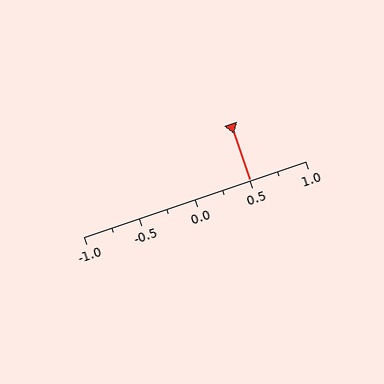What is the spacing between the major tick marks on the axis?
The major ticks are spaced 0.5 apart.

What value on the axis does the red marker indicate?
The marker indicates approximately 0.5.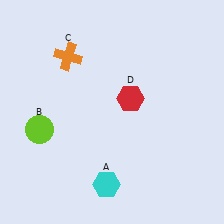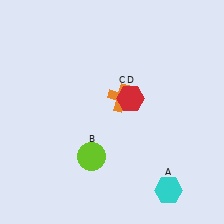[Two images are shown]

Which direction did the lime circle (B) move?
The lime circle (B) moved right.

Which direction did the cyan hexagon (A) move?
The cyan hexagon (A) moved right.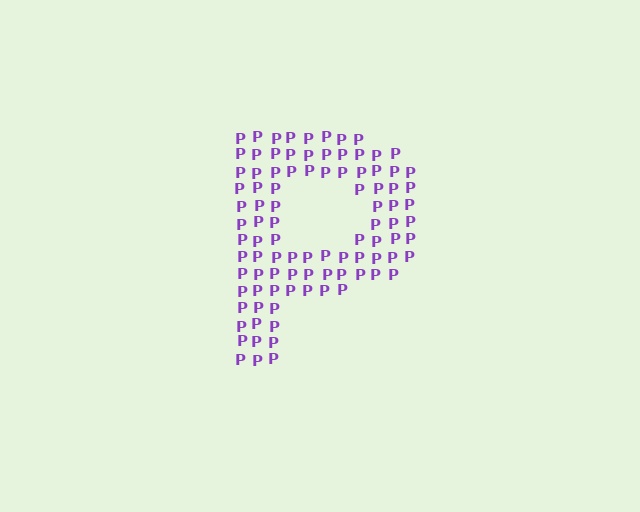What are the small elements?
The small elements are letter P's.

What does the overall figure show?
The overall figure shows the letter P.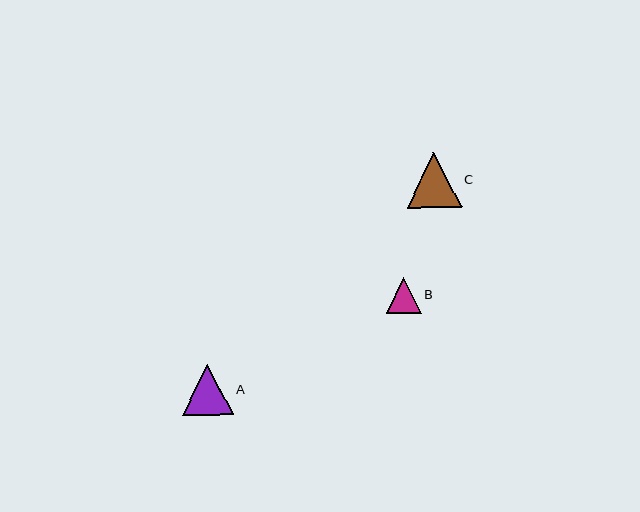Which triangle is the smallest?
Triangle B is the smallest with a size of approximately 35 pixels.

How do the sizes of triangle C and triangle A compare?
Triangle C and triangle A are approximately the same size.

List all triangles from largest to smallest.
From largest to smallest: C, A, B.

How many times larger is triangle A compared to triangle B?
Triangle A is approximately 1.4 times the size of triangle B.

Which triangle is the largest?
Triangle C is the largest with a size of approximately 55 pixels.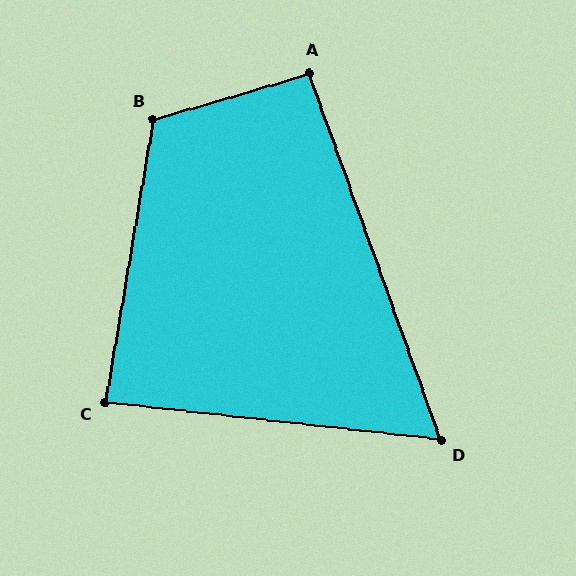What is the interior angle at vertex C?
Approximately 87 degrees (approximately right).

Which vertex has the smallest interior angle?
D, at approximately 64 degrees.